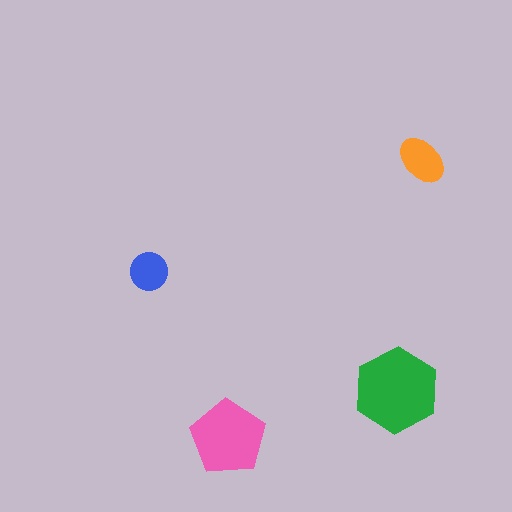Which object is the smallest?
The blue circle.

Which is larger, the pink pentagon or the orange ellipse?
The pink pentagon.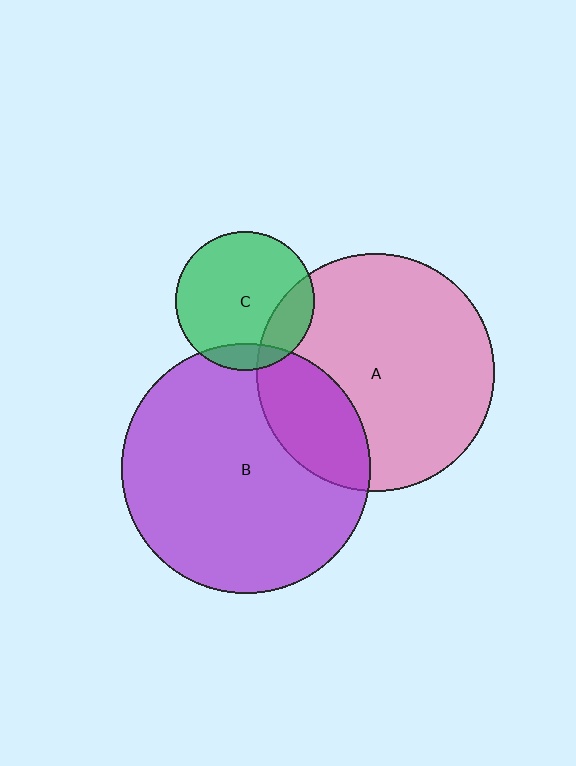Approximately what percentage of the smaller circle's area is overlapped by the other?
Approximately 20%.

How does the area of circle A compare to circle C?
Approximately 3.0 times.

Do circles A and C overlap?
Yes.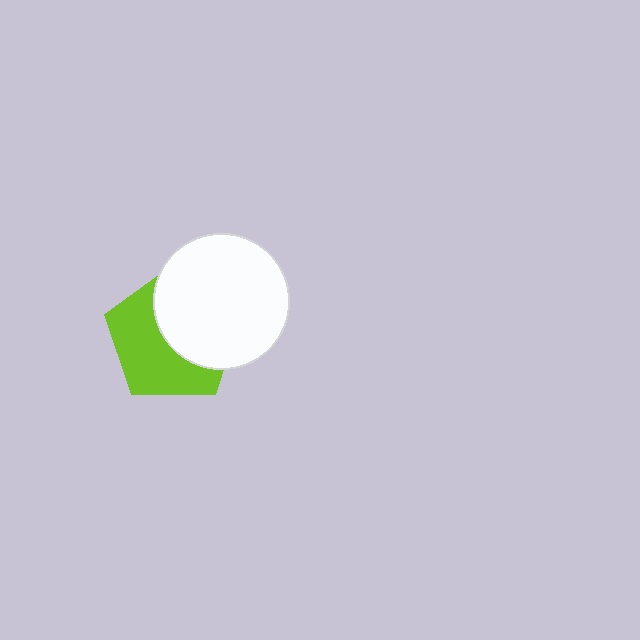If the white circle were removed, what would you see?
You would see the complete lime pentagon.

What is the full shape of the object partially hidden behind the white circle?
The partially hidden object is a lime pentagon.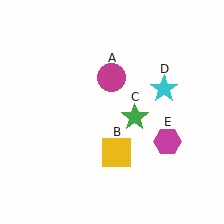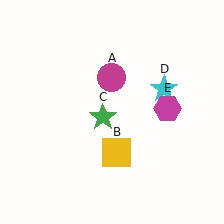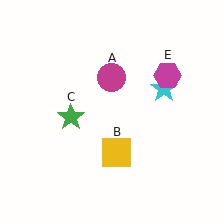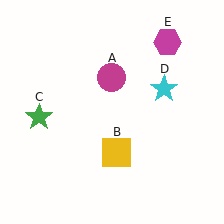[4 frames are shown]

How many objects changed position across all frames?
2 objects changed position: green star (object C), magenta hexagon (object E).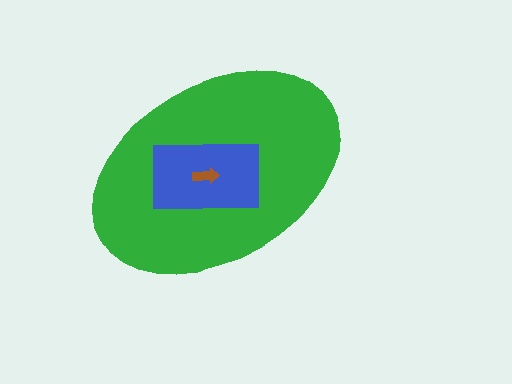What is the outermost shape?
The green ellipse.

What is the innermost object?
The brown arrow.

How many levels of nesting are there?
3.